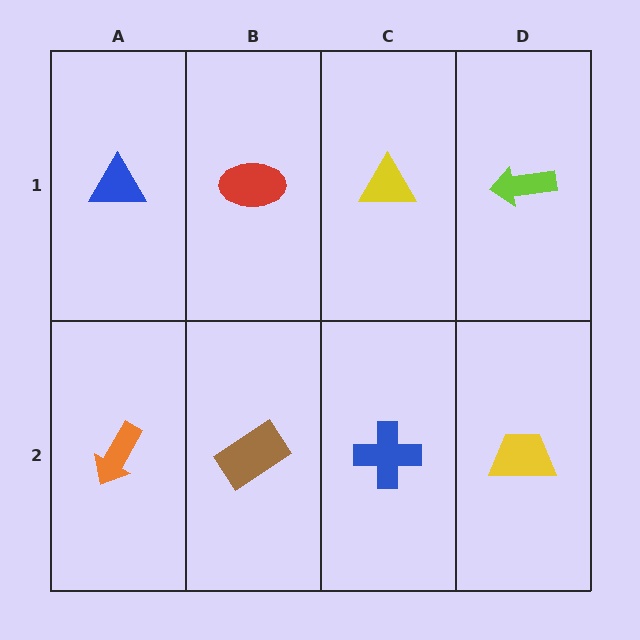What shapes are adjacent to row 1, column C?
A blue cross (row 2, column C), a red ellipse (row 1, column B), a lime arrow (row 1, column D).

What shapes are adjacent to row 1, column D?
A yellow trapezoid (row 2, column D), a yellow triangle (row 1, column C).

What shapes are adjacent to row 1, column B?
A brown rectangle (row 2, column B), a blue triangle (row 1, column A), a yellow triangle (row 1, column C).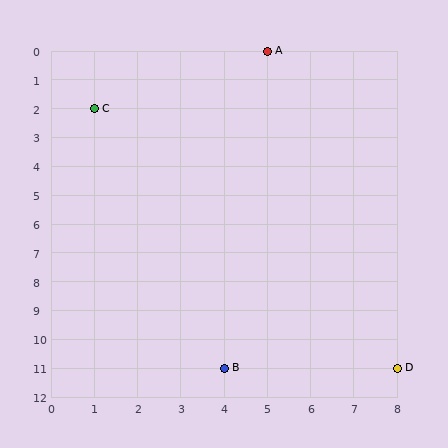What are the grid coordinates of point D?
Point D is at grid coordinates (8, 11).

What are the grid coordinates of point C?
Point C is at grid coordinates (1, 2).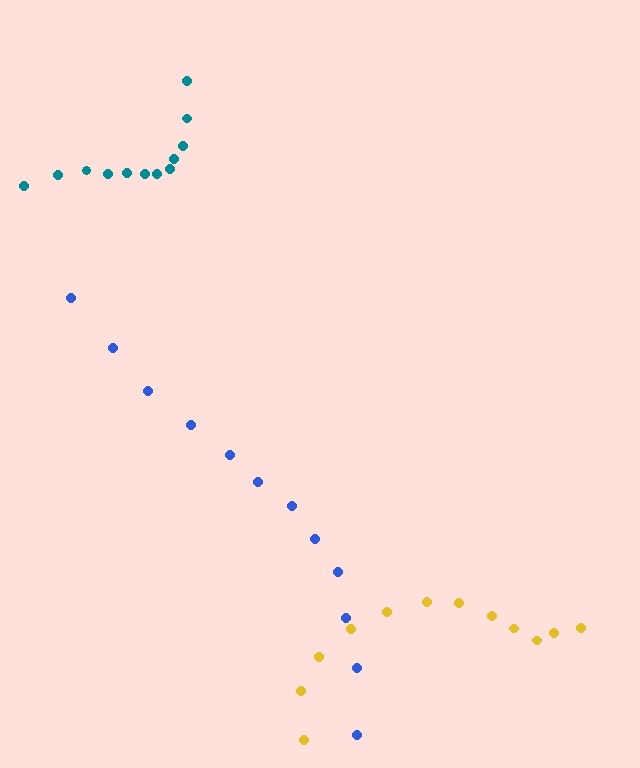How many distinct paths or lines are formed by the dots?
There are 3 distinct paths.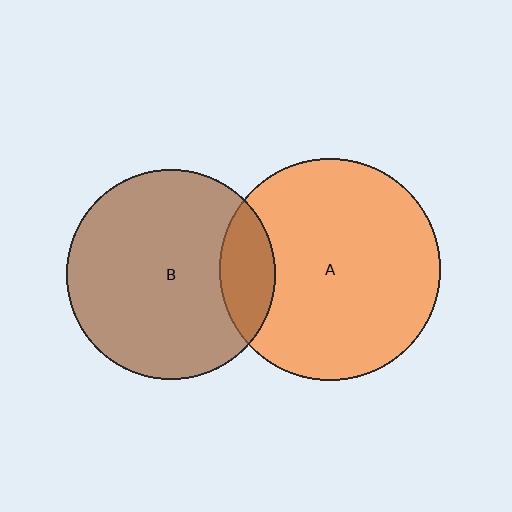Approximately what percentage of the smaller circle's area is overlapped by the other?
Approximately 15%.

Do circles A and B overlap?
Yes.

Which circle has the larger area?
Circle A (orange).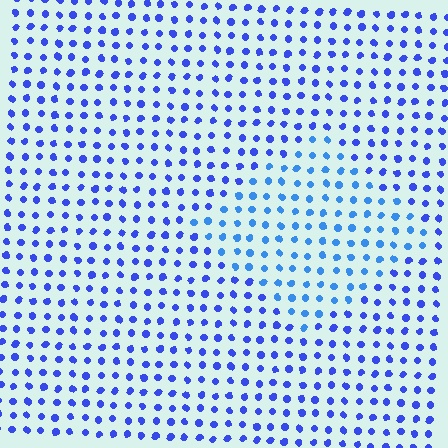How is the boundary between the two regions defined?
The boundary is defined purely by a slight shift in hue (about 23 degrees). Spacing, size, and orientation are identical on both sides.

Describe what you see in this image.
The image is filled with small blue elements in a uniform arrangement. A diamond-shaped region is visible where the elements are tinted to a slightly different hue, forming a subtle color boundary.